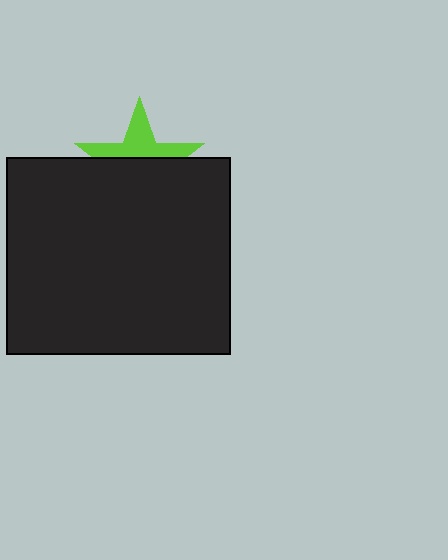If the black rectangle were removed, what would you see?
You would see the complete lime star.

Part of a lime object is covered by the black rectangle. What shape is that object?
It is a star.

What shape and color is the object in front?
The object in front is a black rectangle.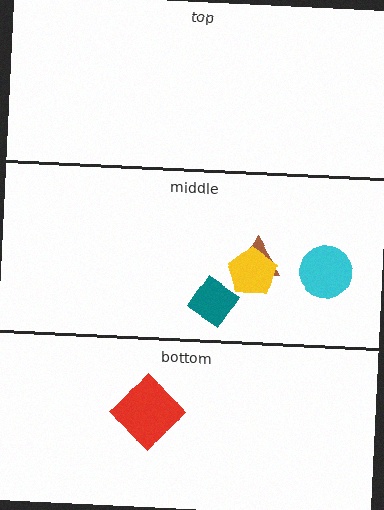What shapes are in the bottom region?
The red diamond.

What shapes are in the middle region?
The cyan circle, the brown triangle, the yellow pentagon, the teal diamond.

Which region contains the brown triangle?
The middle region.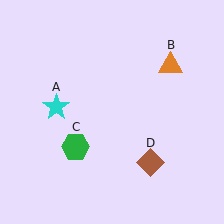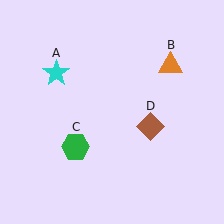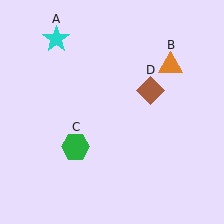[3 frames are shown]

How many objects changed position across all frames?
2 objects changed position: cyan star (object A), brown diamond (object D).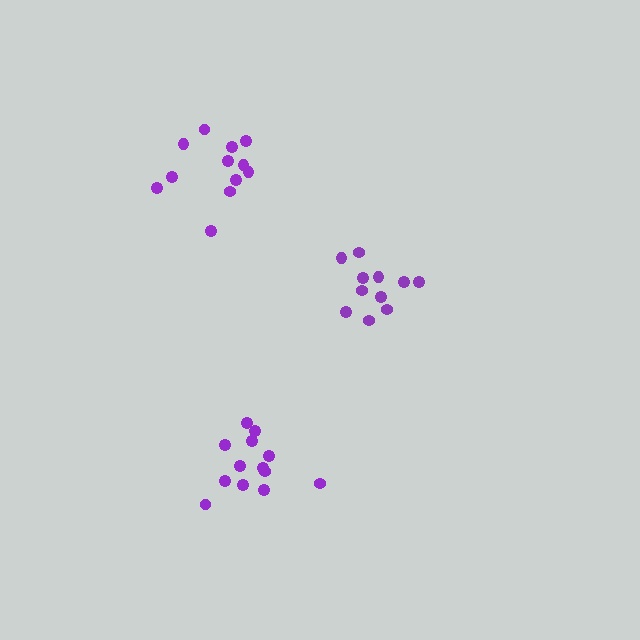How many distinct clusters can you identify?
There are 3 distinct clusters.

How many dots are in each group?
Group 1: 11 dots, Group 2: 13 dots, Group 3: 12 dots (36 total).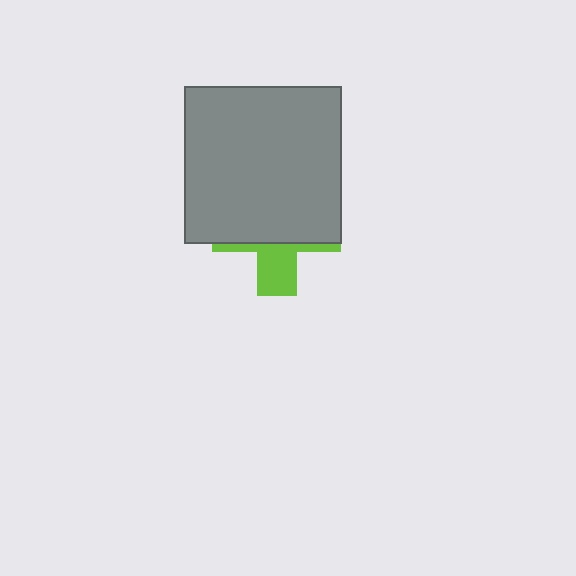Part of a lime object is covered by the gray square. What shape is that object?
It is a cross.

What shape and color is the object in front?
The object in front is a gray square.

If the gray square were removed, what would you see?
You would see the complete lime cross.